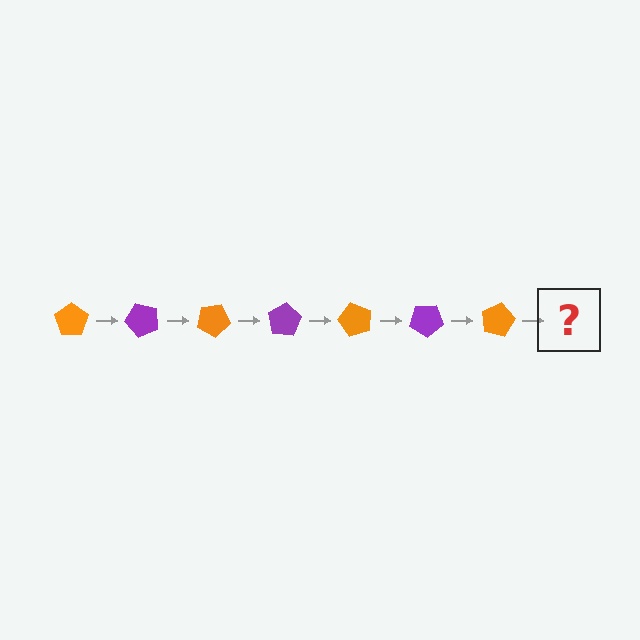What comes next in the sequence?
The next element should be a purple pentagon, rotated 350 degrees from the start.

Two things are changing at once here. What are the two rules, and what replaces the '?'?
The two rules are that it rotates 50 degrees each step and the color cycles through orange and purple. The '?' should be a purple pentagon, rotated 350 degrees from the start.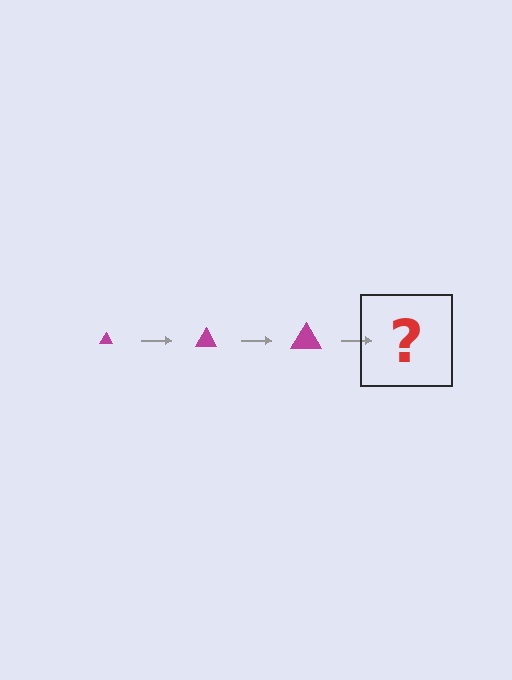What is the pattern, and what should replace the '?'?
The pattern is that the triangle gets progressively larger each step. The '?' should be a magenta triangle, larger than the previous one.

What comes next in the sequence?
The next element should be a magenta triangle, larger than the previous one.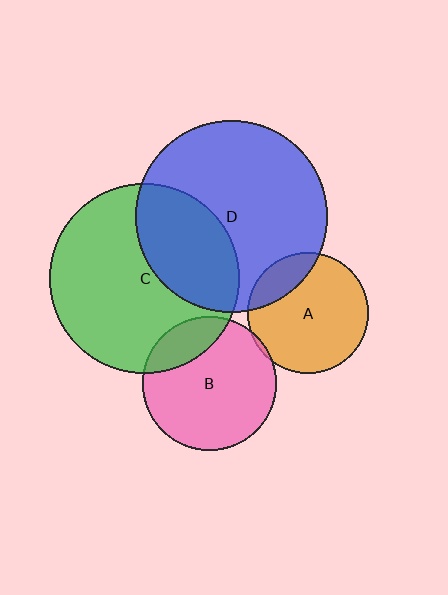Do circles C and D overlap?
Yes.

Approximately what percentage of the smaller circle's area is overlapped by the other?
Approximately 35%.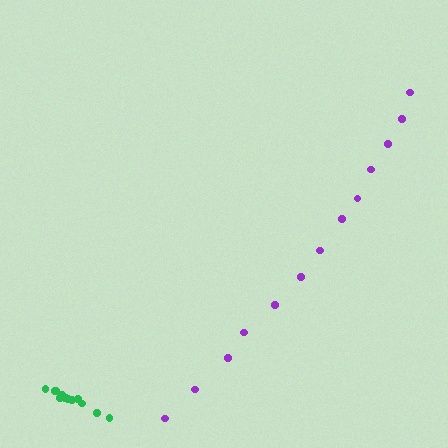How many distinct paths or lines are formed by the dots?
There are 2 distinct paths.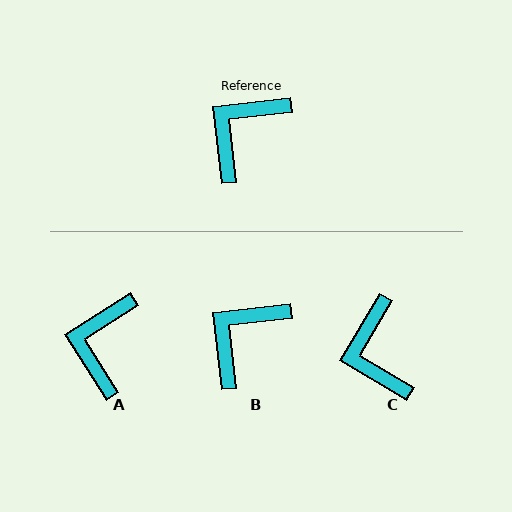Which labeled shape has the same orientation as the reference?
B.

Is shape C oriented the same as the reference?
No, it is off by about 53 degrees.